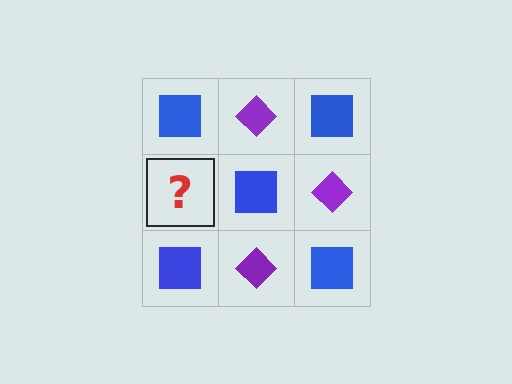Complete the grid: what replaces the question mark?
The question mark should be replaced with a purple diamond.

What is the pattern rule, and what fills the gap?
The rule is that it alternates blue square and purple diamond in a checkerboard pattern. The gap should be filled with a purple diamond.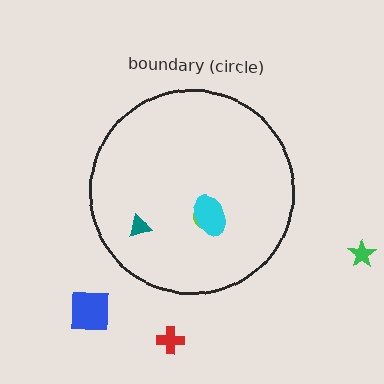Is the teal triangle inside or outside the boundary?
Inside.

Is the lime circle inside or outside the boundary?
Inside.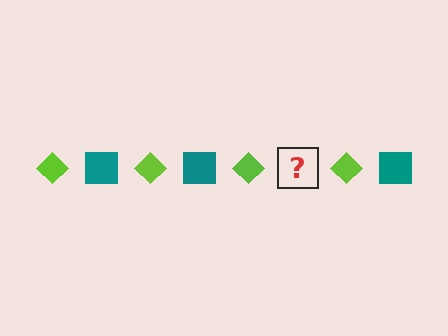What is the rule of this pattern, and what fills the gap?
The rule is that the pattern alternates between lime diamond and teal square. The gap should be filled with a teal square.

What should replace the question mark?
The question mark should be replaced with a teal square.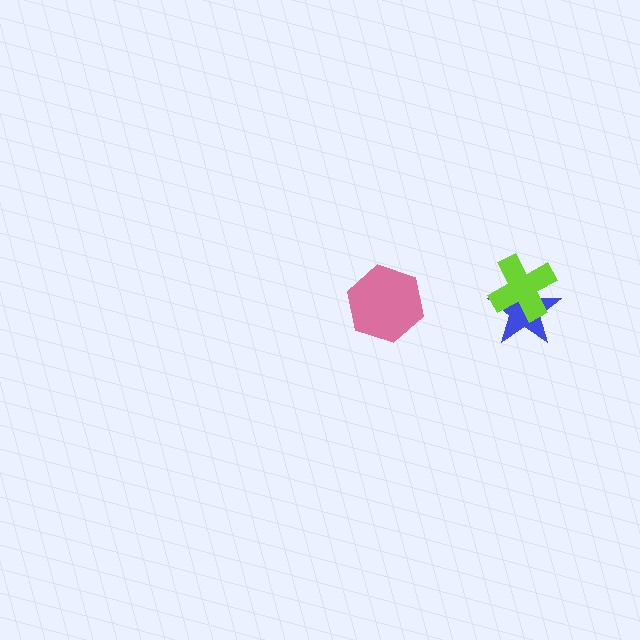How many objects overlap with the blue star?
1 object overlaps with the blue star.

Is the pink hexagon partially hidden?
No, no other shape covers it.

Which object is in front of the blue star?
The lime cross is in front of the blue star.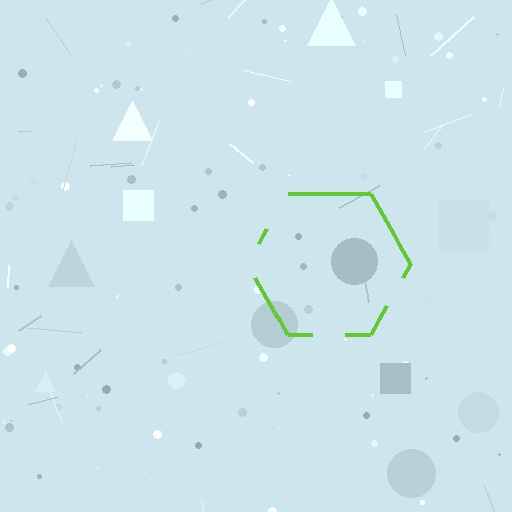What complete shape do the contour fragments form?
The contour fragments form a hexagon.